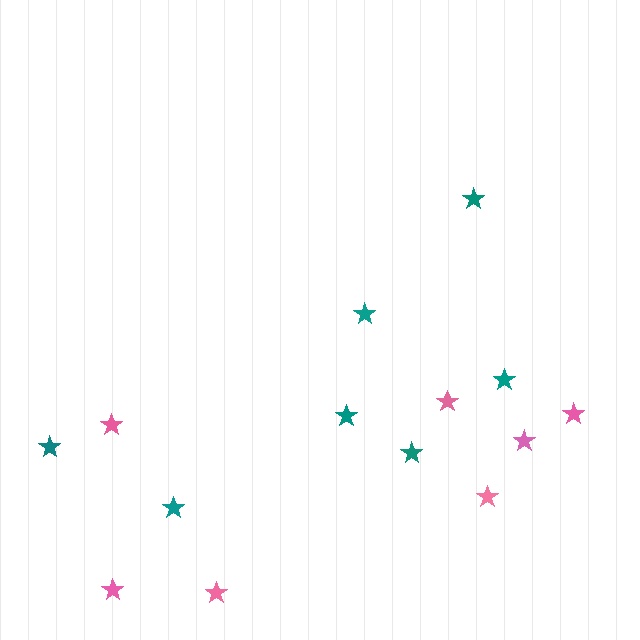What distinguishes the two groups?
There are 2 groups: one group of teal stars (7) and one group of pink stars (7).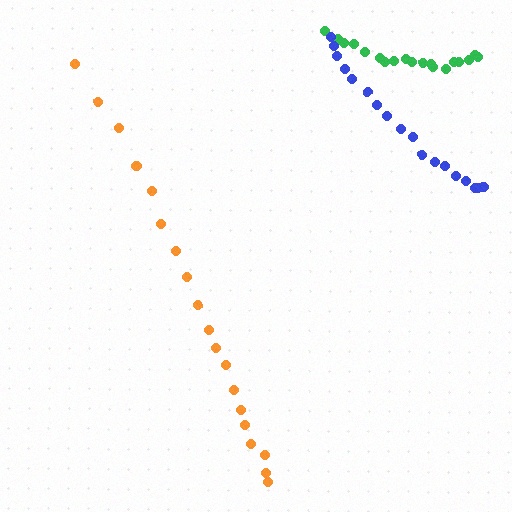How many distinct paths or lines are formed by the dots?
There are 3 distinct paths.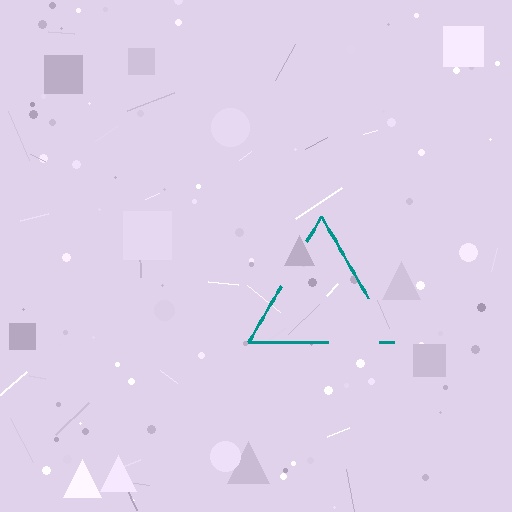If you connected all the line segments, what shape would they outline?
They would outline a triangle.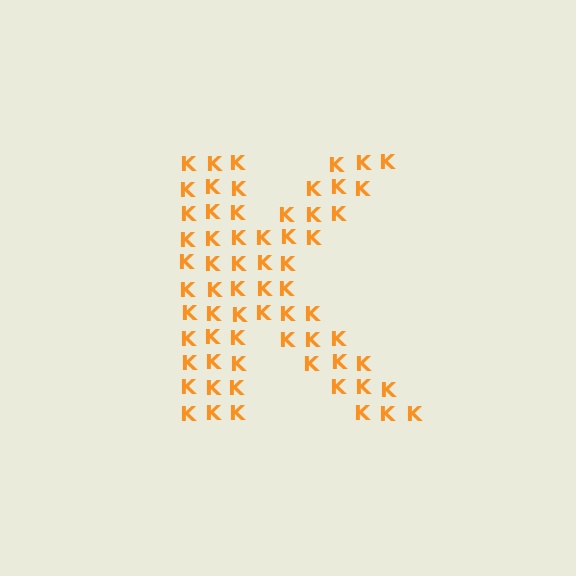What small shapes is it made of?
It is made of small letter K's.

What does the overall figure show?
The overall figure shows the letter K.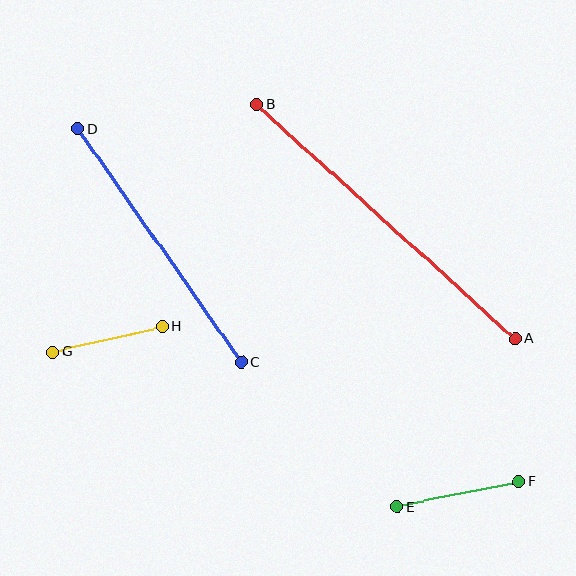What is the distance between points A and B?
The distance is approximately 349 pixels.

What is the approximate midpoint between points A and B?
The midpoint is at approximately (386, 222) pixels.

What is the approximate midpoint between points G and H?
The midpoint is at approximately (108, 339) pixels.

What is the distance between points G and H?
The distance is approximately 113 pixels.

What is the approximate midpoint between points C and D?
The midpoint is at approximately (160, 246) pixels.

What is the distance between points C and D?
The distance is approximately 284 pixels.